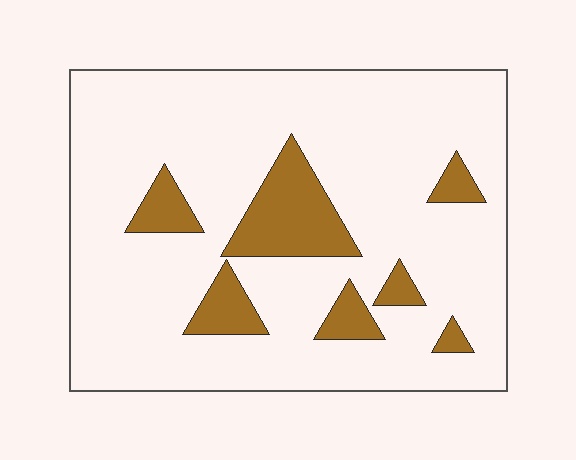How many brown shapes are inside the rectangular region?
7.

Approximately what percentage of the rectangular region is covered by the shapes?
Approximately 15%.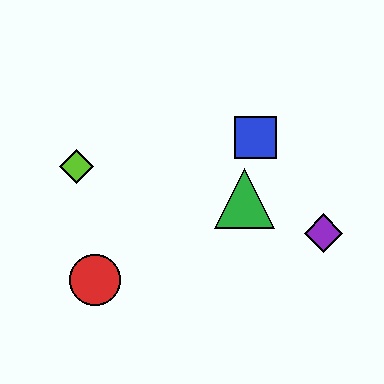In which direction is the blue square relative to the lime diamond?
The blue square is to the right of the lime diamond.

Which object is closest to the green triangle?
The blue square is closest to the green triangle.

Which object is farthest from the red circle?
The purple diamond is farthest from the red circle.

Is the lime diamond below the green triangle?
No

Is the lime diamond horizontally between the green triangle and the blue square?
No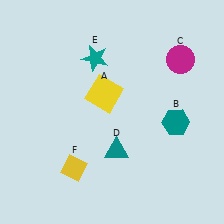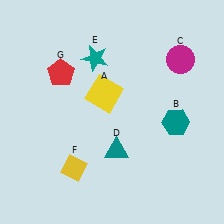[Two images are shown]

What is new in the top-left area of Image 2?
A red pentagon (G) was added in the top-left area of Image 2.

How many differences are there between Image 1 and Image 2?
There is 1 difference between the two images.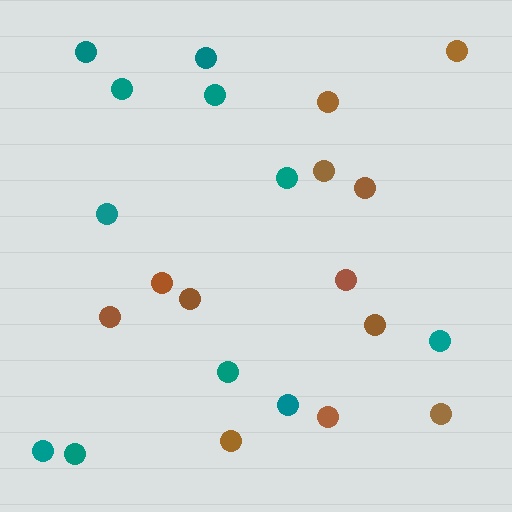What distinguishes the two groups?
There are 2 groups: one group of teal circles (11) and one group of brown circles (12).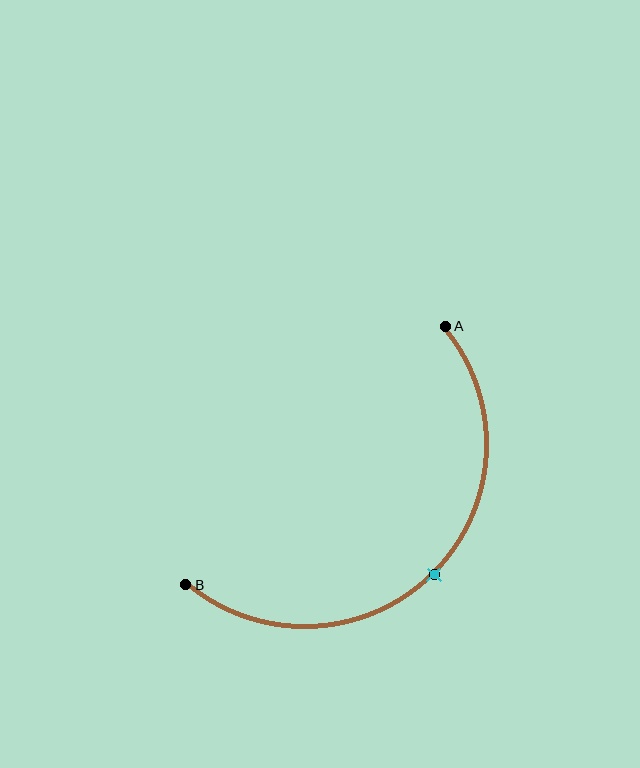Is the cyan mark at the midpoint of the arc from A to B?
Yes. The cyan mark lies on the arc at equal arc-length from both A and B — it is the arc midpoint.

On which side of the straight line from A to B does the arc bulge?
The arc bulges below and to the right of the straight line connecting A and B.